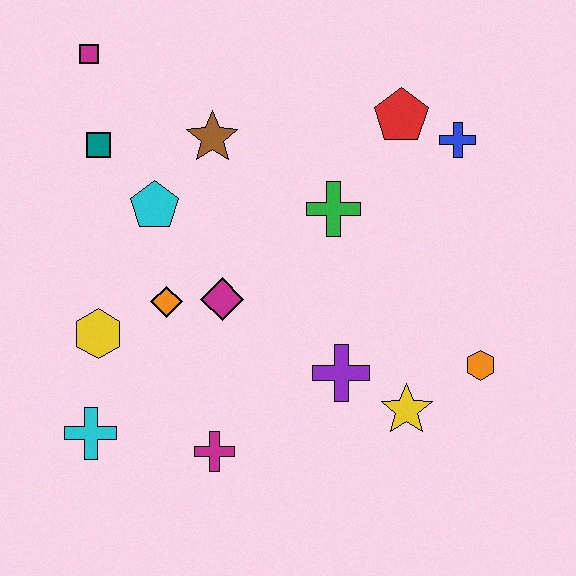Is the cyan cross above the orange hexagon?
No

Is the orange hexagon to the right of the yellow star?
Yes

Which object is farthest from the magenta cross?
The magenta square is farthest from the magenta cross.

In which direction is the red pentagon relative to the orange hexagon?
The red pentagon is above the orange hexagon.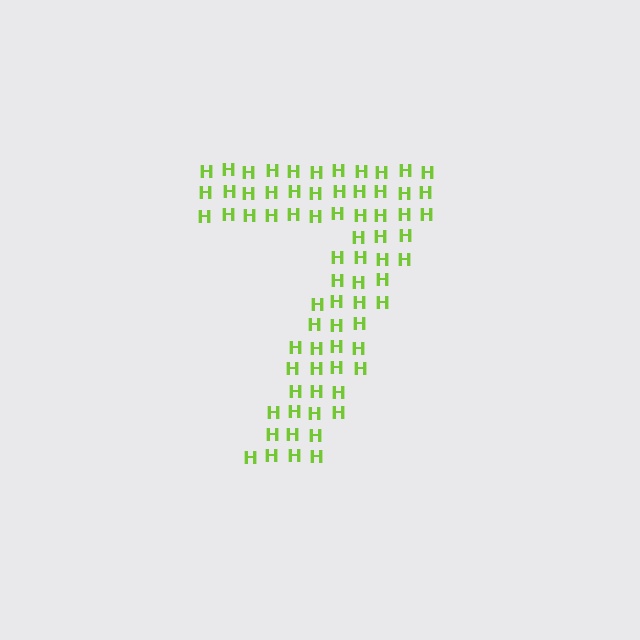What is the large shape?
The large shape is the digit 7.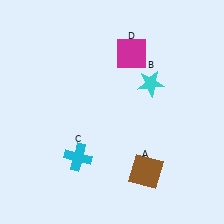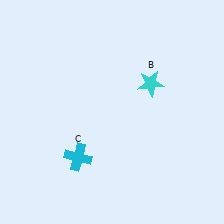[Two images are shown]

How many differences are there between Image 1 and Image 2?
There are 2 differences between the two images.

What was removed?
The magenta square (D), the brown square (A) were removed in Image 2.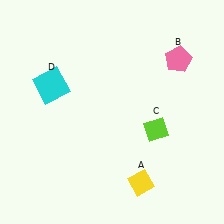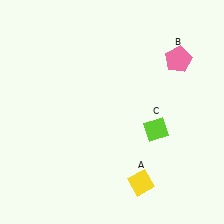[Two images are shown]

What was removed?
The cyan square (D) was removed in Image 2.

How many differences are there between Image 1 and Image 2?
There is 1 difference between the two images.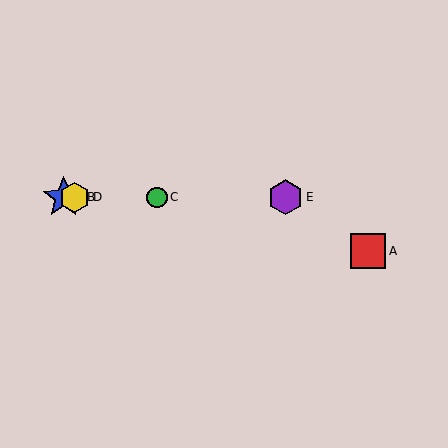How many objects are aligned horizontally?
4 objects (B, C, D, E) are aligned horizontally.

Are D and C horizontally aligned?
Yes, both are at y≈197.